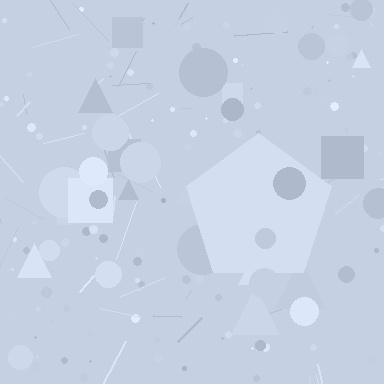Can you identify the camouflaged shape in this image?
The camouflaged shape is a pentagon.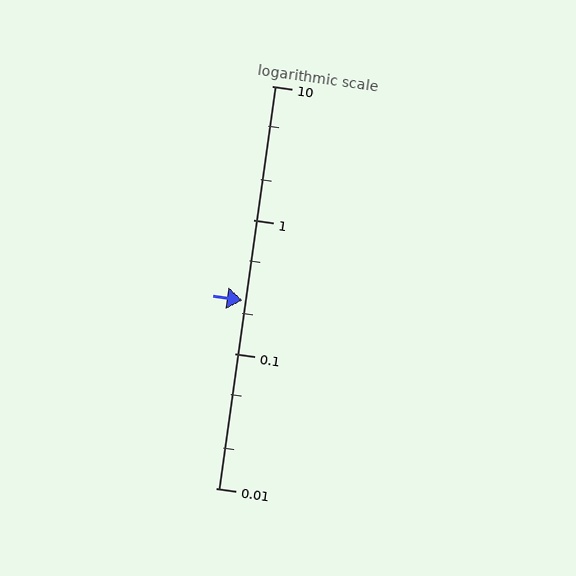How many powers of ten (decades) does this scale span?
The scale spans 3 decades, from 0.01 to 10.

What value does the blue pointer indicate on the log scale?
The pointer indicates approximately 0.25.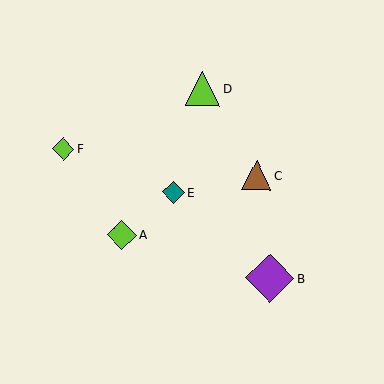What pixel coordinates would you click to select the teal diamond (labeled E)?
Click at (173, 192) to select the teal diamond E.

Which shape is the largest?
The purple diamond (labeled B) is the largest.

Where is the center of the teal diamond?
The center of the teal diamond is at (173, 192).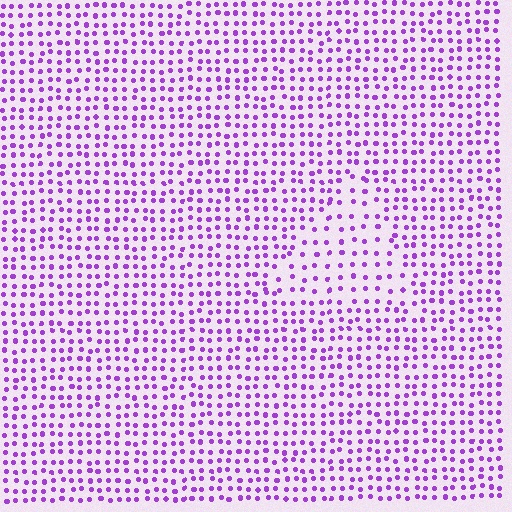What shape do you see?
I see a triangle.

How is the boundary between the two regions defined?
The boundary is defined by a change in element density (approximately 1.8x ratio). All elements are the same color, size, and shape.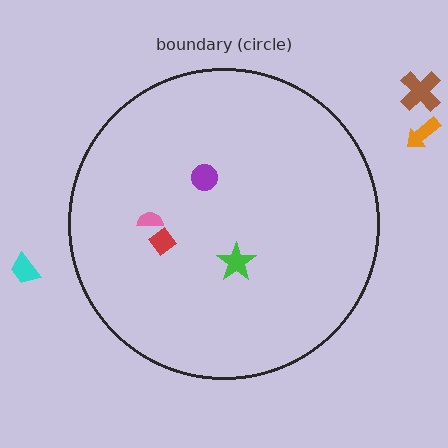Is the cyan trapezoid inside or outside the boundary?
Outside.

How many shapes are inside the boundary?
4 inside, 3 outside.